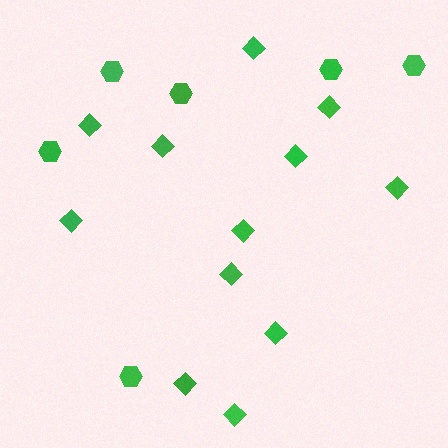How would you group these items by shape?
There are 2 groups: one group of hexagons (6) and one group of diamonds (12).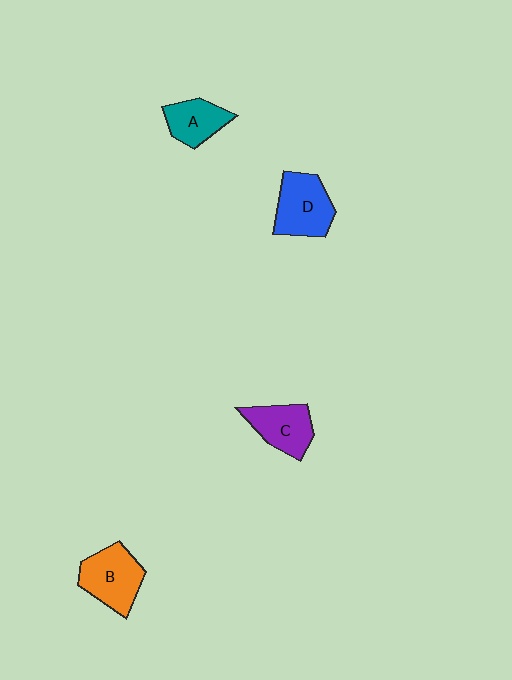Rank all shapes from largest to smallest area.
From largest to smallest: D (blue), B (orange), C (purple), A (teal).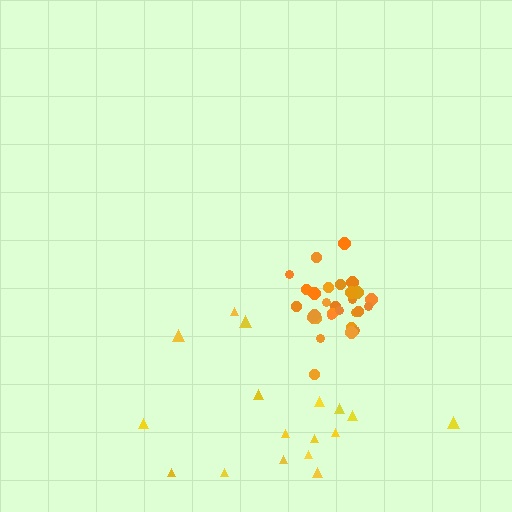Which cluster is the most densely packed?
Orange.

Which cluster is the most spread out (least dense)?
Yellow.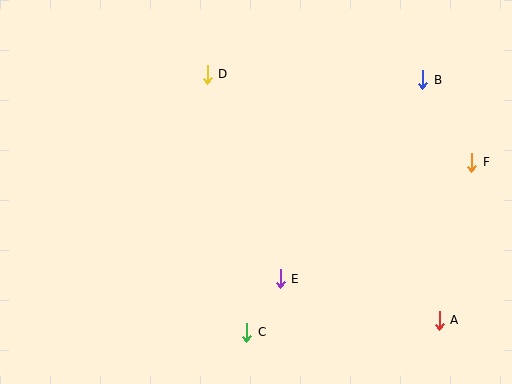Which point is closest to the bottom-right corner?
Point A is closest to the bottom-right corner.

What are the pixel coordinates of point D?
Point D is at (207, 74).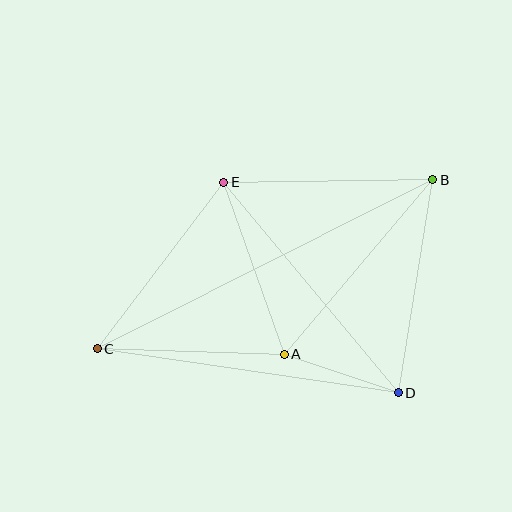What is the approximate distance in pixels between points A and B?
The distance between A and B is approximately 229 pixels.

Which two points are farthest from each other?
Points B and C are farthest from each other.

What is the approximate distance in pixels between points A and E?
The distance between A and E is approximately 183 pixels.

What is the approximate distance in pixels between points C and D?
The distance between C and D is approximately 304 pixels.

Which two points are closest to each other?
Points A and D are closest to each other.